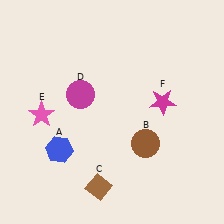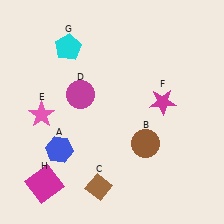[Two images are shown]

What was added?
A cyan pentagon (G), a magenta square (H) were added in Image 2.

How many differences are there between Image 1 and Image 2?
There are 2 differences between the two images.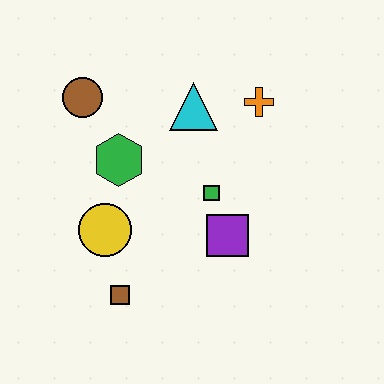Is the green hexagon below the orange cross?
Yes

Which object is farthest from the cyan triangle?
The brown square is farthest from the cyan triangle.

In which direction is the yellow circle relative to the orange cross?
The yellow circle is to the left of the orange cross.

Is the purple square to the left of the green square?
No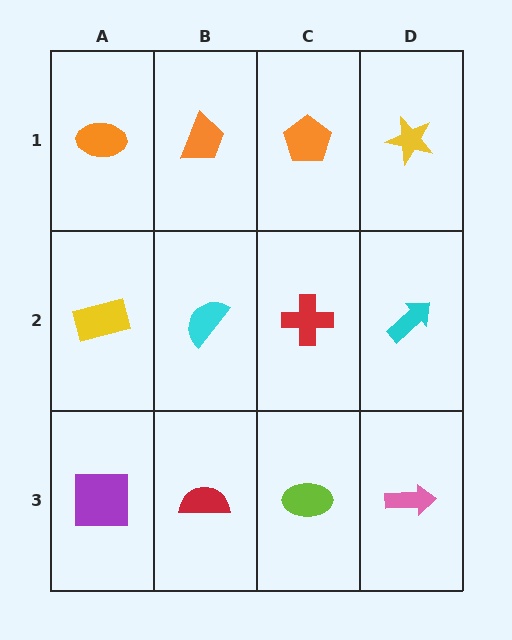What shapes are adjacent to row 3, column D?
A cyan arrow (row 2, column D), a lime ellipse (row 3, column C).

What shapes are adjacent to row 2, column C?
An orange pentagon (row 1, column C), a lime ellipse (row 3, column C), a cyan semicircle (row 2, column B), a cyan arrow (row 2, column D).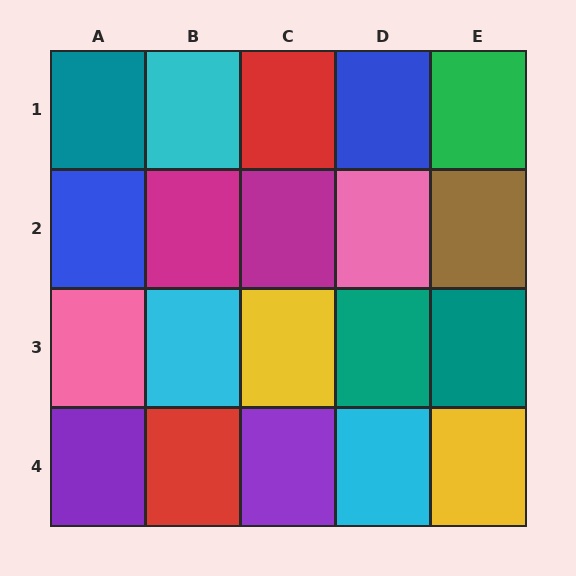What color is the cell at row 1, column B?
Cyan.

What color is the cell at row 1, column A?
Teal.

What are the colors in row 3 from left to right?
Pink, cyan, yellow, teal, teal.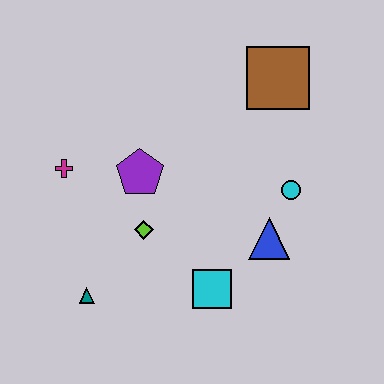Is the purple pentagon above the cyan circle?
Yes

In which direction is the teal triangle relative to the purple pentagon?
The teal triangle is below the purple pentagon.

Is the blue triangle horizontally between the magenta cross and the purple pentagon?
No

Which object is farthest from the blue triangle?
The magenta cross is farthest from the blue triangle.